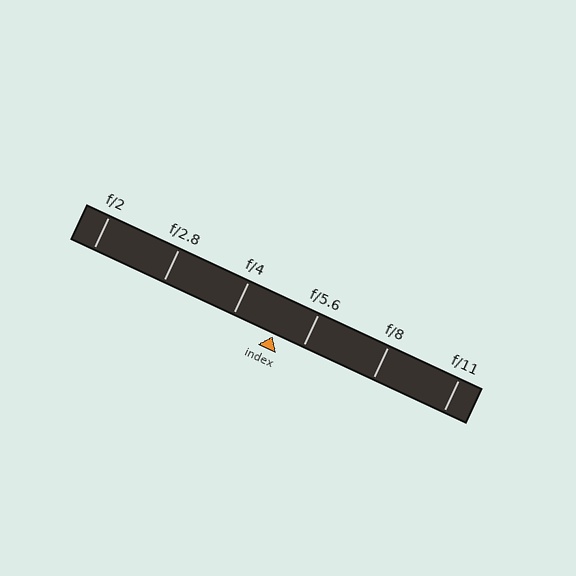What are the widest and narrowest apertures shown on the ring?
The widest aperture shown is f/2 and the narrowest is f/11.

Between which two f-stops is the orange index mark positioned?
The index mark is between f/4 and f/5.6.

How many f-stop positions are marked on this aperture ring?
There are 6 f-stop positions marked.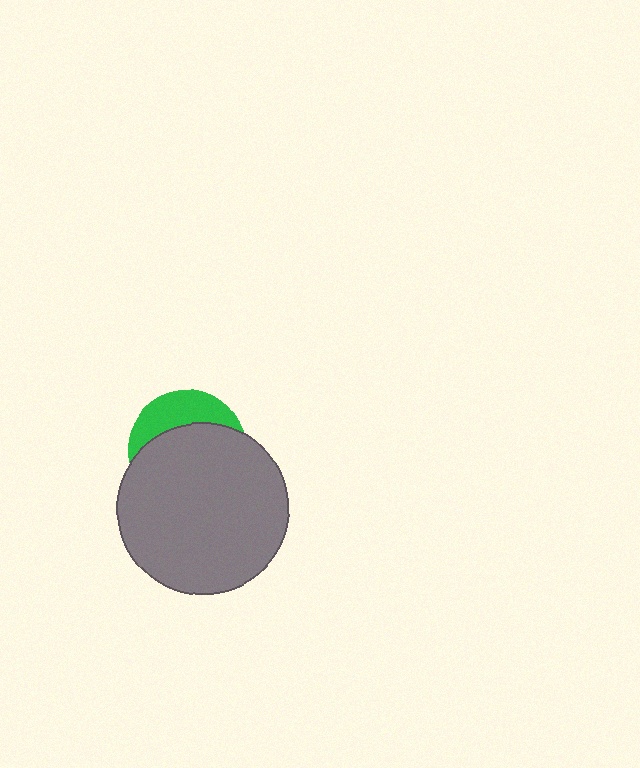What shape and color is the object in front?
The object in front is a gray circle.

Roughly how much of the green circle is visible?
A small part of it is visible (roughly 31%).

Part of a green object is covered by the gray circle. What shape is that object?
It is a circle.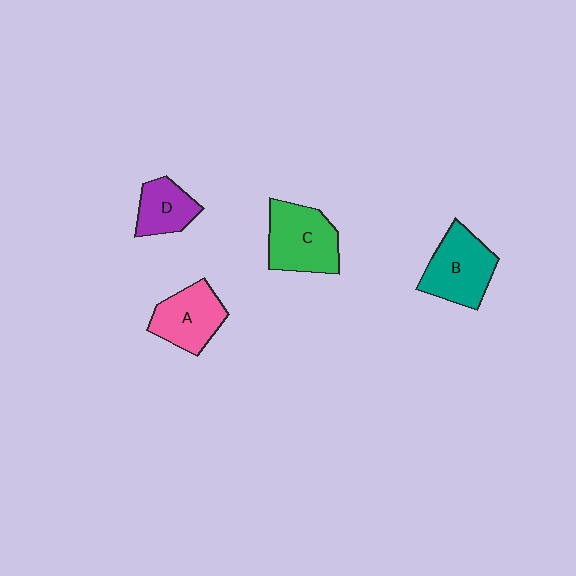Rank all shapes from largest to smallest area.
From largest to smallest: C (green), B (teal), A (pink), D (purple).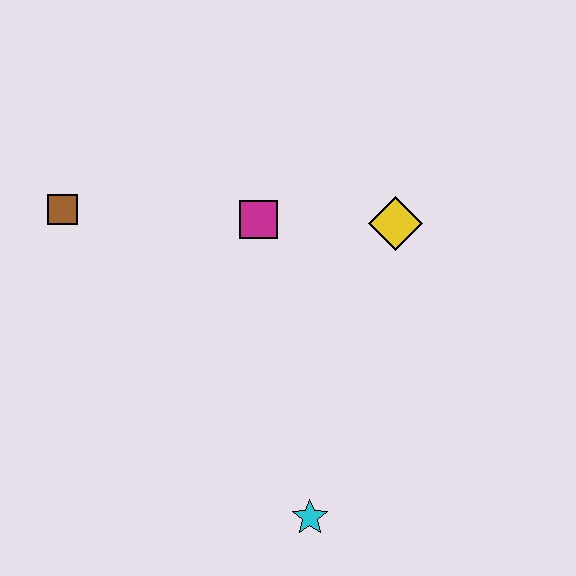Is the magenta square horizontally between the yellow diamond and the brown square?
Yes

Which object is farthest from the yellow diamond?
The brown square is farthest from the yellow diamond.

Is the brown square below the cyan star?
No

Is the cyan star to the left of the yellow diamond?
Yes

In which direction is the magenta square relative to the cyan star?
The magenta square is above the cyan star.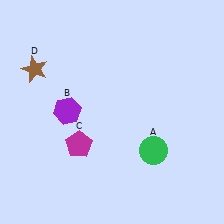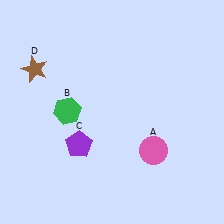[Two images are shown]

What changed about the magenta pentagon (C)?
In Image 1, C is magenta. In Image 2, it changed to purple.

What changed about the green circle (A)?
In Image 1, A is green. In Image 2, it changed to pink.